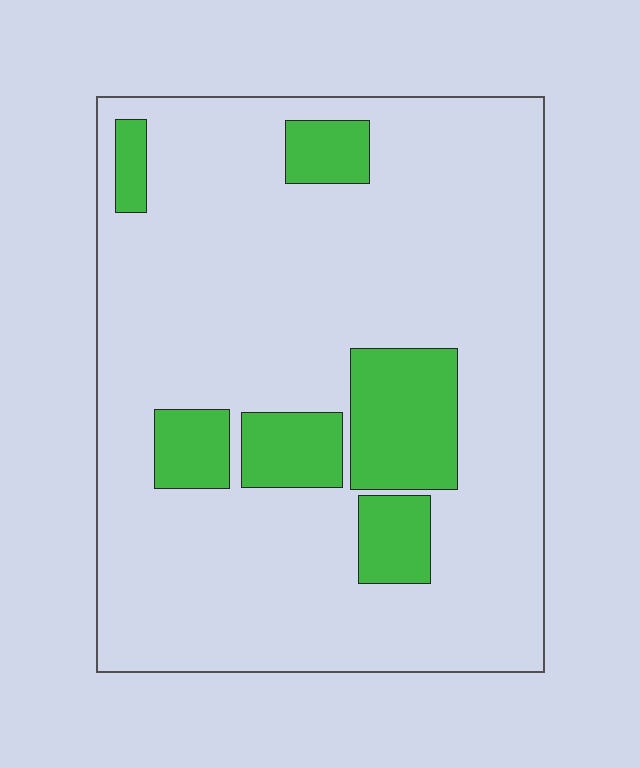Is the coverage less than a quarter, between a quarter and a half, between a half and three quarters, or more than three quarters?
Less than a quarter.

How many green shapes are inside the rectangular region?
6.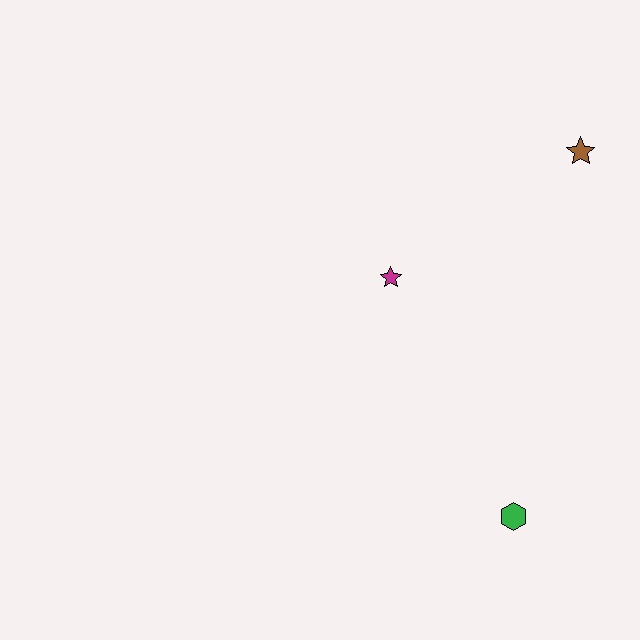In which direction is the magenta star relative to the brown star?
The magenta star is to the left of the brown star.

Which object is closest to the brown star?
The magenta star is closest to the brown star.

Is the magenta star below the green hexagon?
No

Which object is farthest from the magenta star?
The green hexagon is farthest from the magenta star.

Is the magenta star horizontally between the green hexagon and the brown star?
No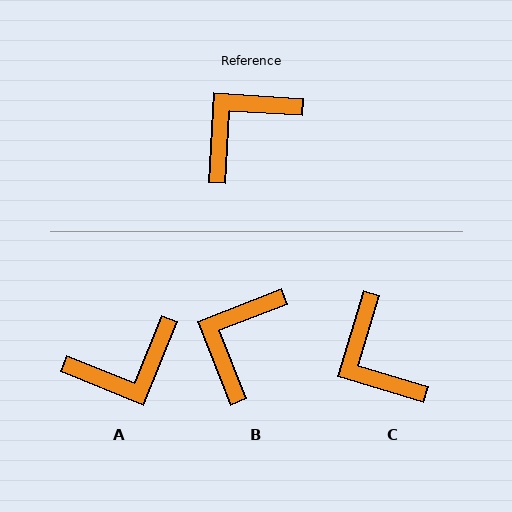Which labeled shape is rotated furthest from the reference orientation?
A, about 162 degrees away.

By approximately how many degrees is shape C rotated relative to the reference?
Approximately 77 degrees counter-clockwise.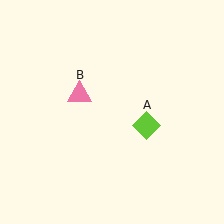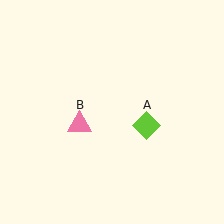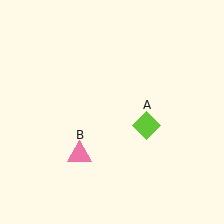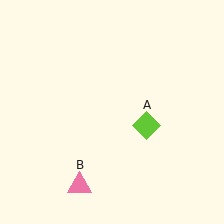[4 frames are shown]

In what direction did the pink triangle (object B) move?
The pink triangle (object B) moved down.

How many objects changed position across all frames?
1 object changed position: pink triangle (object B).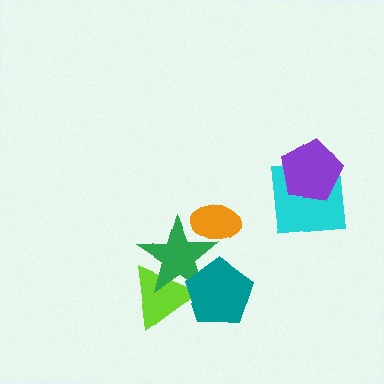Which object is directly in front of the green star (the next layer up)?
The teal pentagon is directly in front of the green star.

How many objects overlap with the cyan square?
1 object overlaps with the cyan square.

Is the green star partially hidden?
Yes, it is partially covered by another shape.